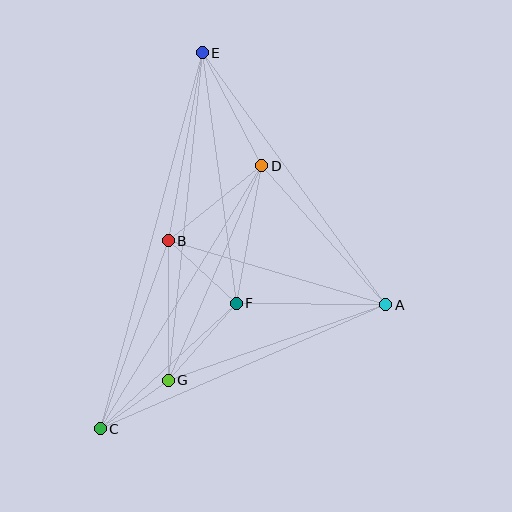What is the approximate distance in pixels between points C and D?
The distance between C and D is approximately 309 pixels.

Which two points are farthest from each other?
Points C and E are farthest from each other.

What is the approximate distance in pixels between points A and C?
The distance between A and C is approximately 311 pixels.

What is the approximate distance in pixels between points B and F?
The distance between B and F is approximately 92 pixels.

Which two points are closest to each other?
Points C and G are closest to each other.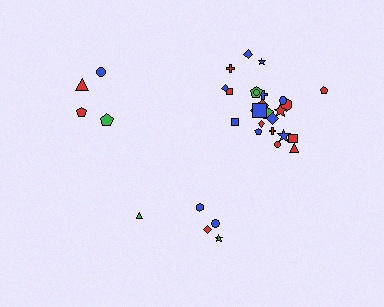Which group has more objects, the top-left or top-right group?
The top-right group.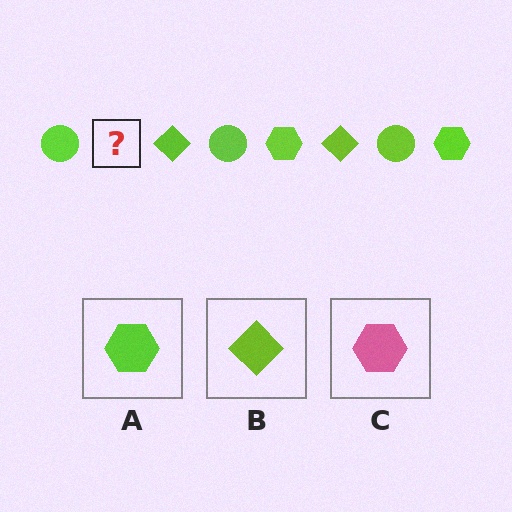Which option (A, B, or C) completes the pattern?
A.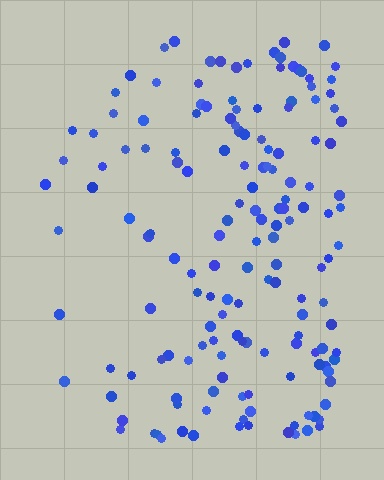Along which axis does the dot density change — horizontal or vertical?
Horizontal.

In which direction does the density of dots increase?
From left to right, with the right side densest.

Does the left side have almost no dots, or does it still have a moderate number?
Still a moderate number, just noticeably fewer than the right.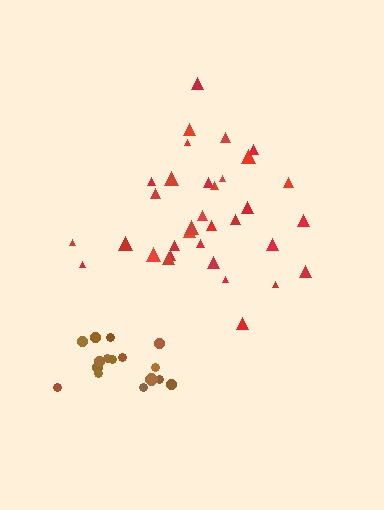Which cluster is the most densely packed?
Brown.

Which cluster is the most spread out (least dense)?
Red.